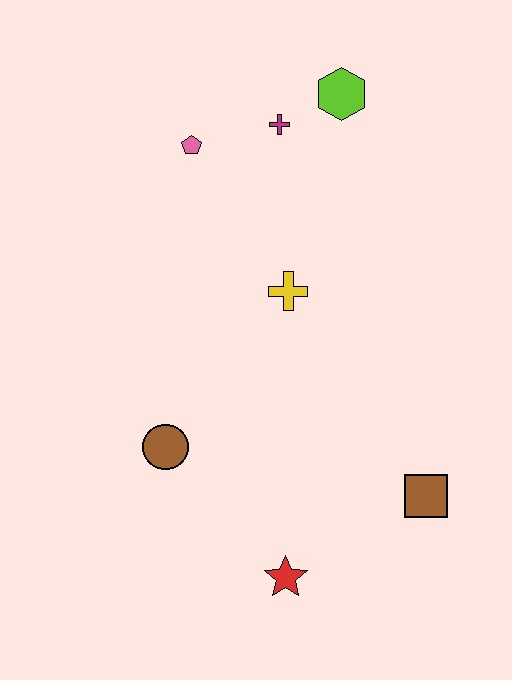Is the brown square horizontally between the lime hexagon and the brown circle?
No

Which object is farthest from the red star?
The lime hexagon is farthest from the red star.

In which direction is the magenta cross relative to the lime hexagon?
The magenta cross is to the left of the lime hexagon.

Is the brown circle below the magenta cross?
Yes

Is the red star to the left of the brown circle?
No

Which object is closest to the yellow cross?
The magenta cross is closest to the yellow cross.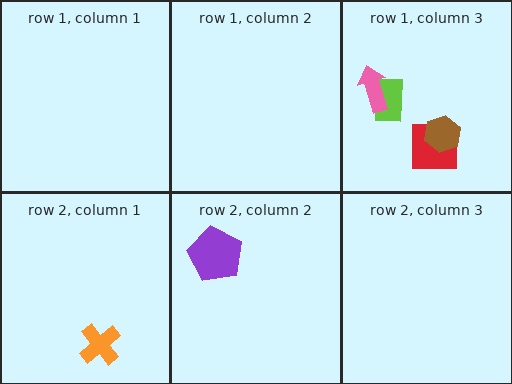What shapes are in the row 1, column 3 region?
The lime rectangle, the red square, the brown hexagon, the pink arrow.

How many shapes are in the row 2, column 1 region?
1.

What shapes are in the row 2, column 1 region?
The orange cross.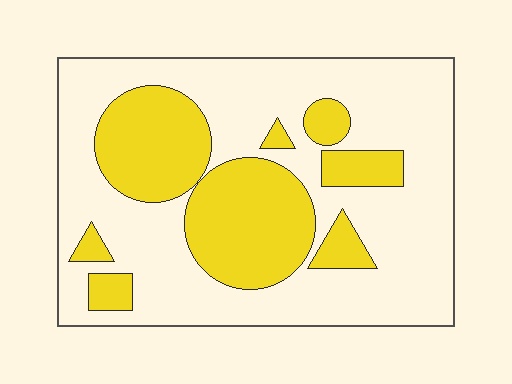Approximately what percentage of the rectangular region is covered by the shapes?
Approximately 35%.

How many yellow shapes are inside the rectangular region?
8.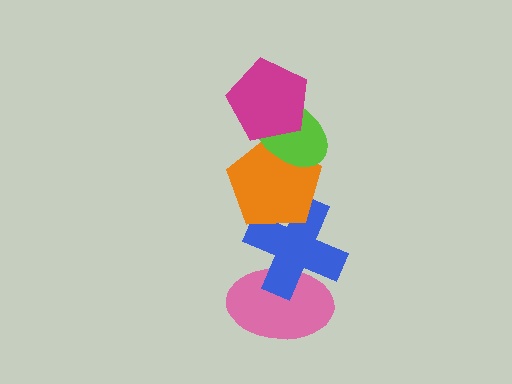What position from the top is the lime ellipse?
The lime ellipse is 2nd from the top.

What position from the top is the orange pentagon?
The orange pentagon is 3rd from the top.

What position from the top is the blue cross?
The blue cross is 4th from the top.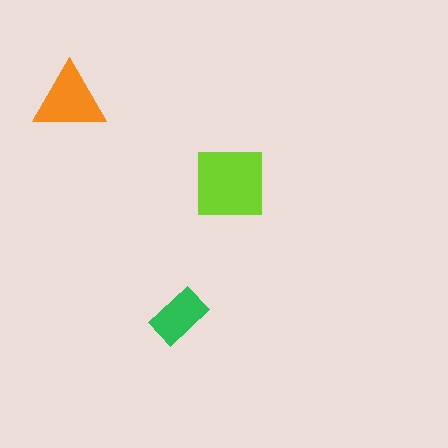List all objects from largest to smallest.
The lime square, the orange triangle, the green rectangle.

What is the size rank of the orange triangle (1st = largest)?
2nd.